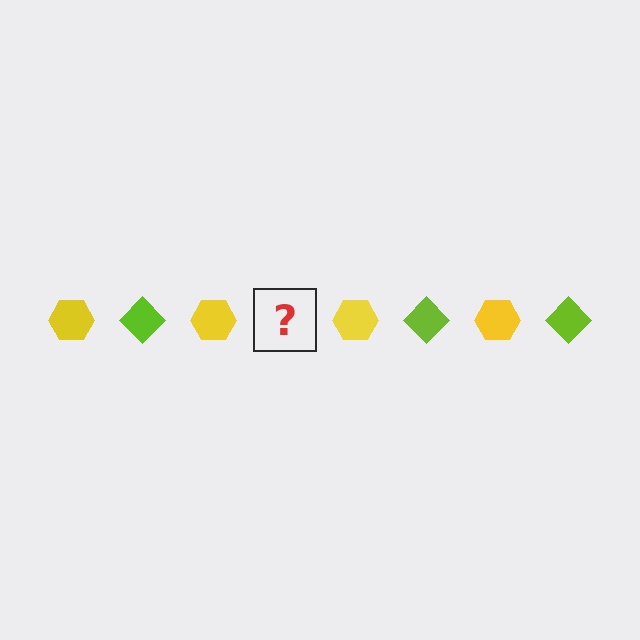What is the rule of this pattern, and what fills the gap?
The rule is that the pattern alternates between yellow hexagon and lime diamond. The gap should be filled with a lime diamond.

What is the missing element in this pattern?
The missing element is a lime diamond.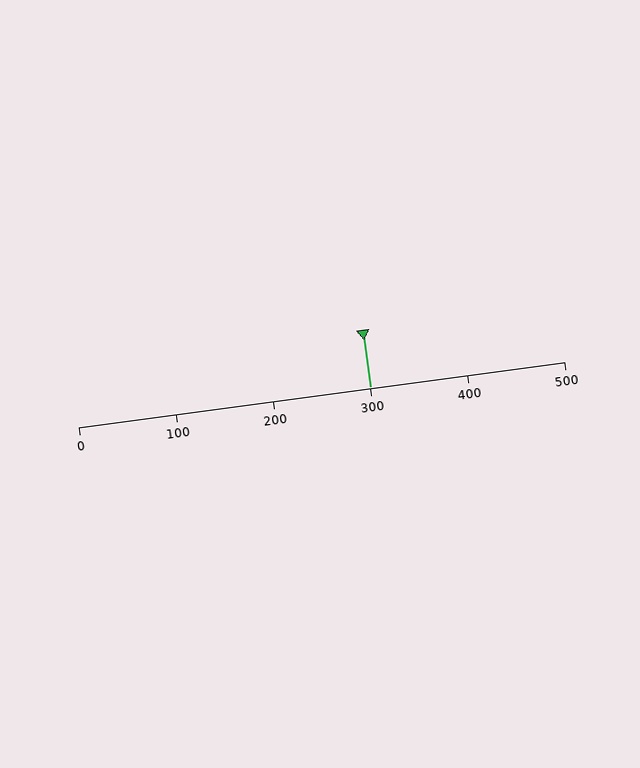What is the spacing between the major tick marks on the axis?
The major ticks are spaced 100 apart.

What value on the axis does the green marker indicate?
The marker indicates approximately 300.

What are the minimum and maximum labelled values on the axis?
The axis runs from 0 to 500.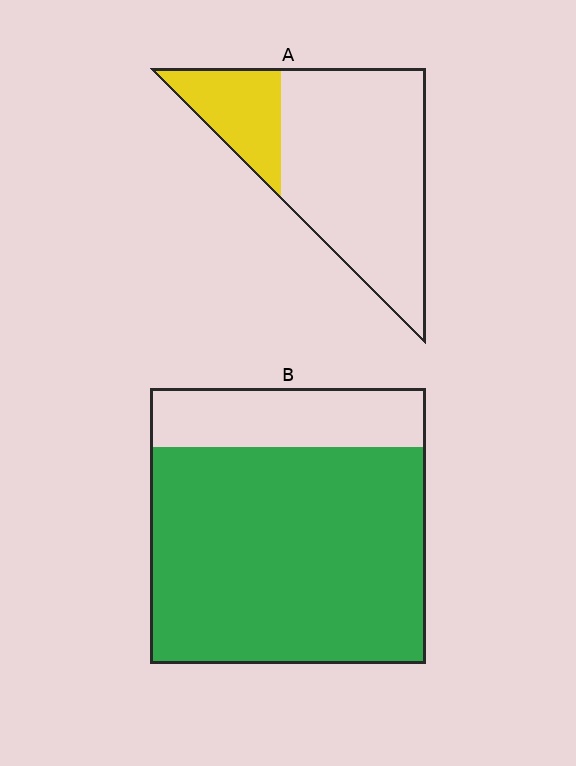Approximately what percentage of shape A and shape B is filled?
A is approximately 25% and B is approximately 80%.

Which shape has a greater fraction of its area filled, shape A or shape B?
Shape B.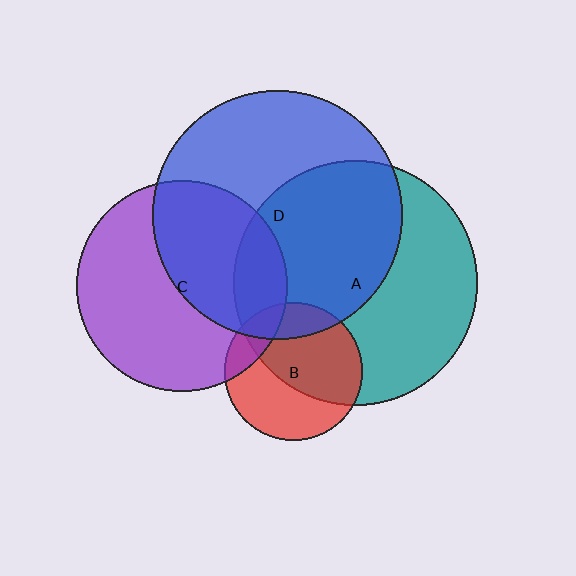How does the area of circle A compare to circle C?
Approximately 1.4 times.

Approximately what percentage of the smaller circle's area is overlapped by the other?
Approximately 20%.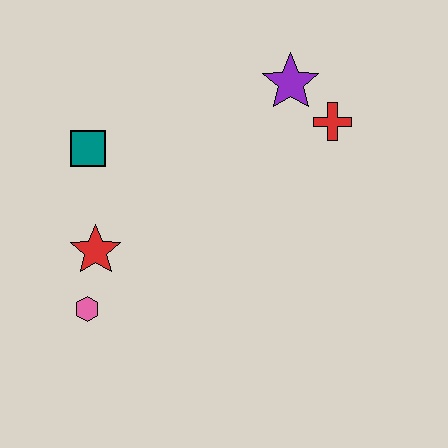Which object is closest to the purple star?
The red cross is closest to the purple star.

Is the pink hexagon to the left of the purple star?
Yes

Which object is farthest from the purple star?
The pink hexagon is farthest from the purple star.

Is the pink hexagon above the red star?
No